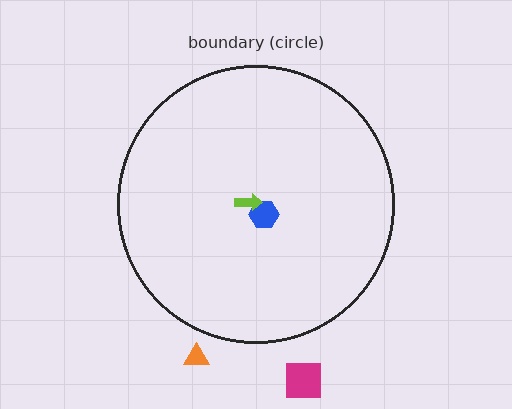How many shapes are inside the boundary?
2 inside, 2 outside.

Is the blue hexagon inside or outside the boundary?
Inside.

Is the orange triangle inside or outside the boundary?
Outside.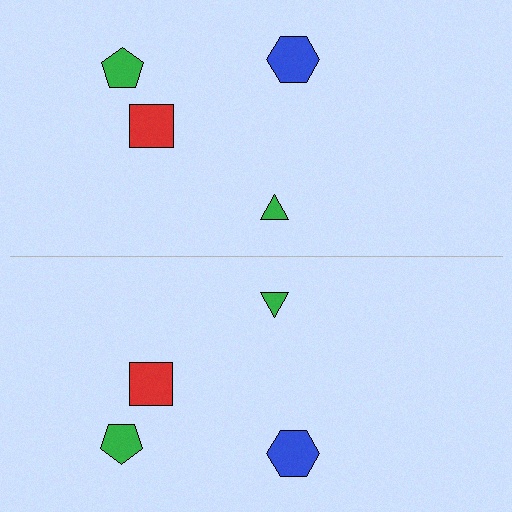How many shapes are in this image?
There are 8 shapes in this image.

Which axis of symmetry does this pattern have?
The pattern has a horizontal axis of symmetry running through the center of the image.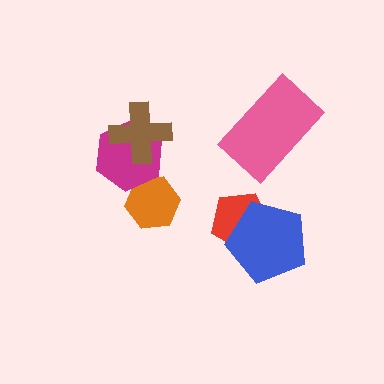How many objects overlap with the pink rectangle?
0 objects overlap with the pink rectangle.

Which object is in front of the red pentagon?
The blue pentagon is in front of the red pentagon.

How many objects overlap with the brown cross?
1 object overlaps with the brown cross.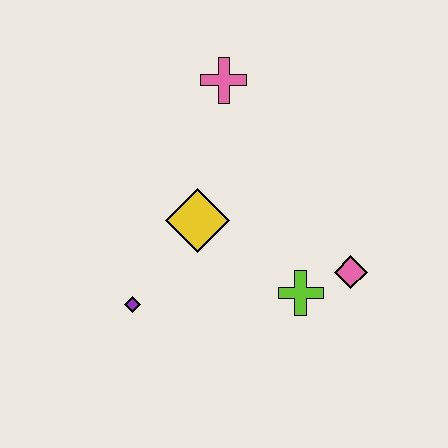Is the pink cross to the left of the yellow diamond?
No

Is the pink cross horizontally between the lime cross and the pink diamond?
No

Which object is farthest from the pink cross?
The purple diamond is farthest from the pink cross.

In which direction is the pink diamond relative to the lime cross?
The pink diamond is to the right of the lime cross.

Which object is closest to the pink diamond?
The lime cross is closest to the pink diamond.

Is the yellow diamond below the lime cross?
No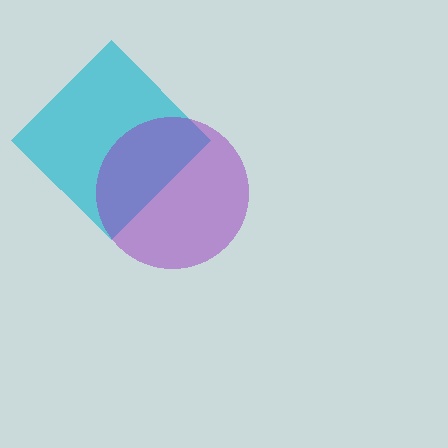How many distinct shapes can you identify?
There are 2 distinct shapes: a cyan diamond, a purple circle.